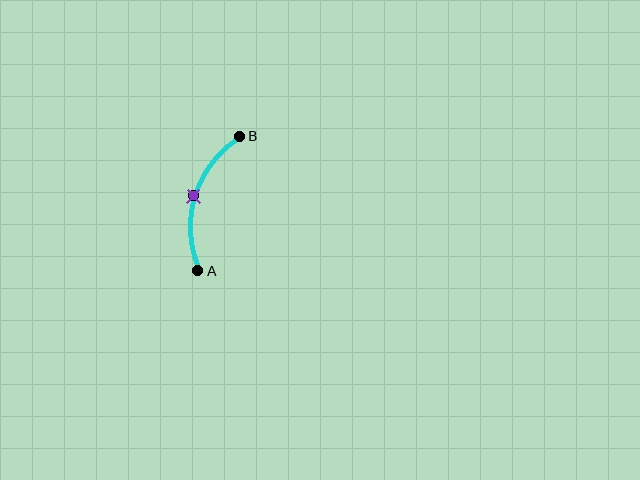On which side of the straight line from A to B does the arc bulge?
The arc bulges to the left of the straight line connecting A and B.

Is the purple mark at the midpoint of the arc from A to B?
Yes. The purple mark lies on the arc at equal arc-length from both A and B — it is the arc midpoint.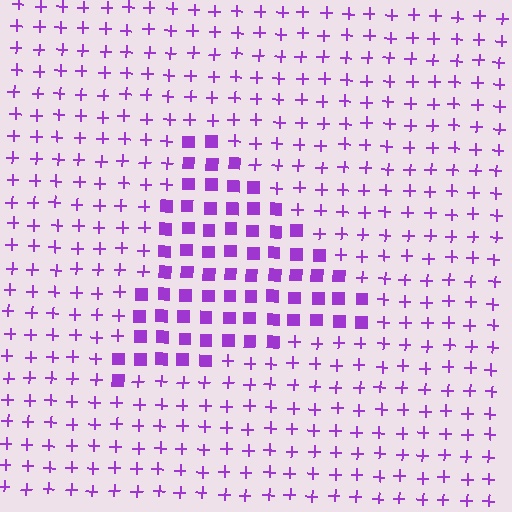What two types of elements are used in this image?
The image uses squares inside the triangle region and plus signs outside it.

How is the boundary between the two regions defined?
The boundary is defined by a change in element shape: squares inside vs. plus signs outside. All elements share the same color and spacing.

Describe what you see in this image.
The image is filled with small purple elements arranged in a uniform grid. A triangle-shaped region contains squares, while the surrounding area contains plus signs. The boundary is defined purely by the change in element shape.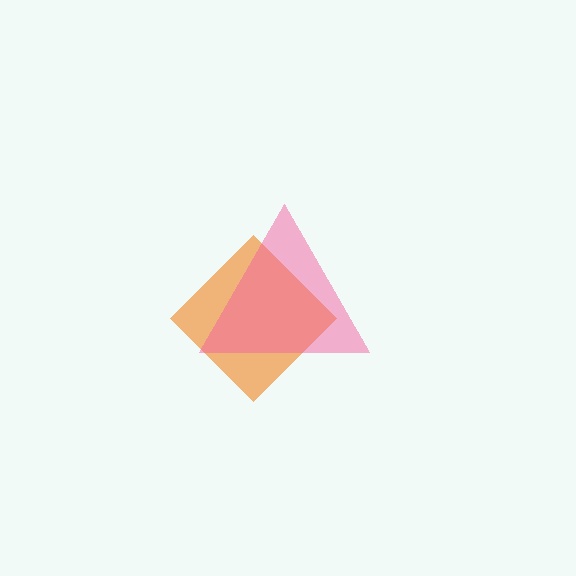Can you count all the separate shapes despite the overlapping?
Yes, there are 2 separate shapes.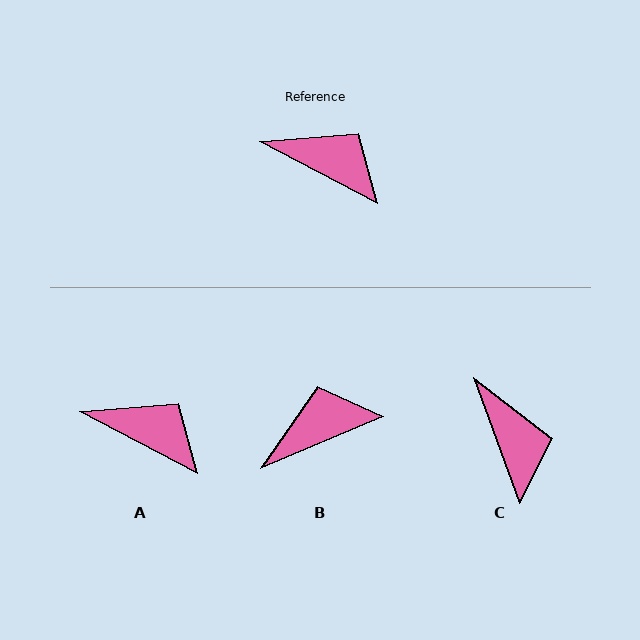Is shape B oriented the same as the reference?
No, it is off by about 51 degrees.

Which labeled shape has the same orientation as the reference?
A.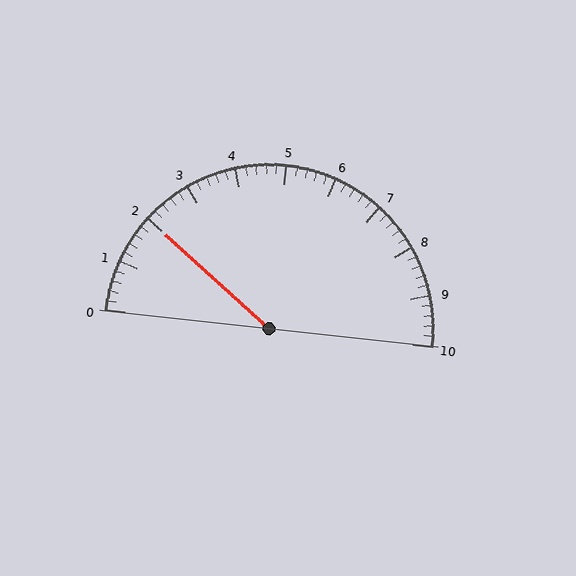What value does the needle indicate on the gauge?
The needle indicates approximately 2.0.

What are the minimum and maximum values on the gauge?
The gauge ranges from 0 to 10.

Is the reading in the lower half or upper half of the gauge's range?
The reading is in the lower half of the range (0 to 10).